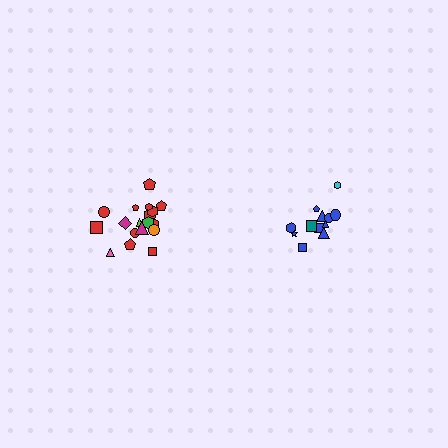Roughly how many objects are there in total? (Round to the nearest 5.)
Roughly 30 objects in total.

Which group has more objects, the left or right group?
The left group.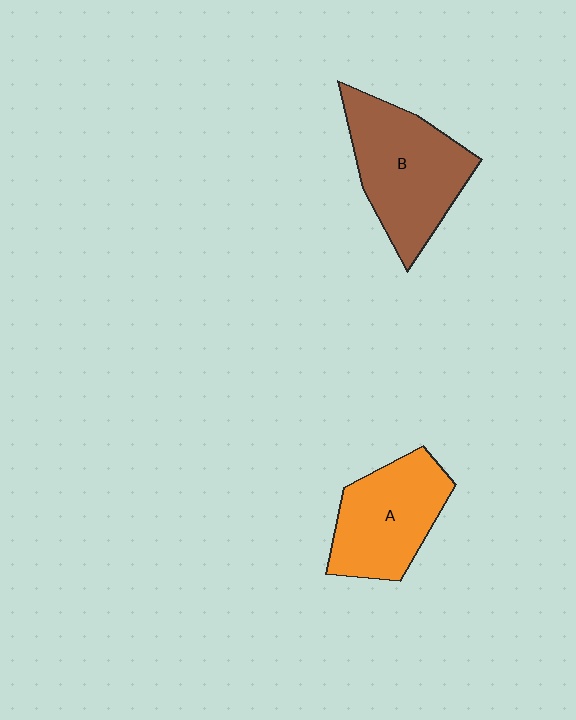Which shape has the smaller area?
Shape A (orange).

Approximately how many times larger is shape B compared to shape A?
Approximately 1.2 times.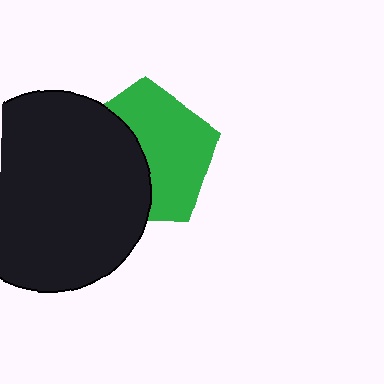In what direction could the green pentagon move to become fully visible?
The green pentagon could move right. That would shift it out from behind the black circle entirely.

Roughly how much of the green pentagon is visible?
About half of it is visible (roughly 56%).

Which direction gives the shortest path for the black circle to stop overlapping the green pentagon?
Moving left gives the shortest separation.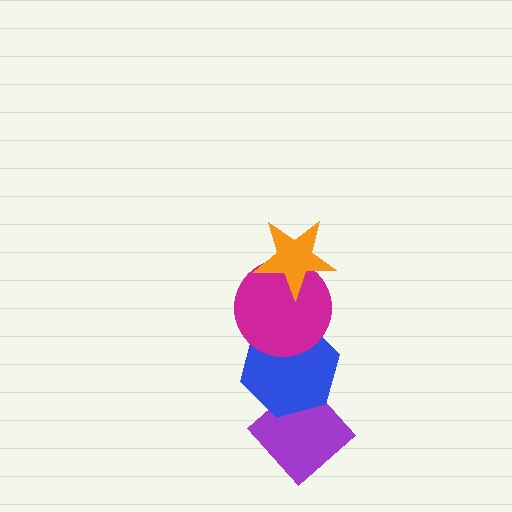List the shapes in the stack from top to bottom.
From top to bottom: the orange star, the magenta circle, the blue hexagon, the purple diamond.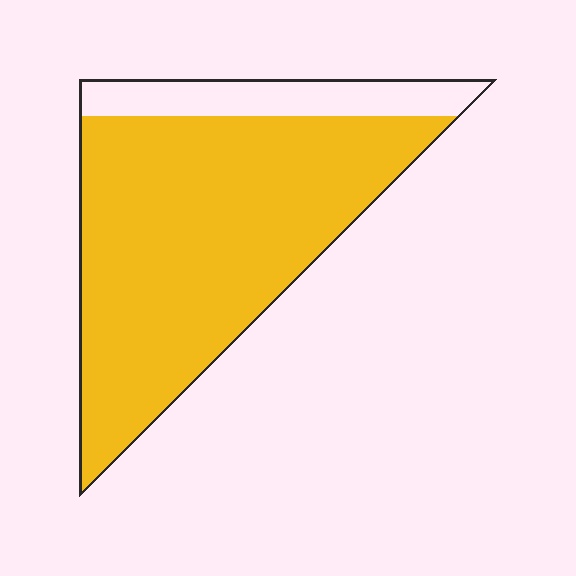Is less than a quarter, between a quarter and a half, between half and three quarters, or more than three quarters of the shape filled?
More than three quarters.